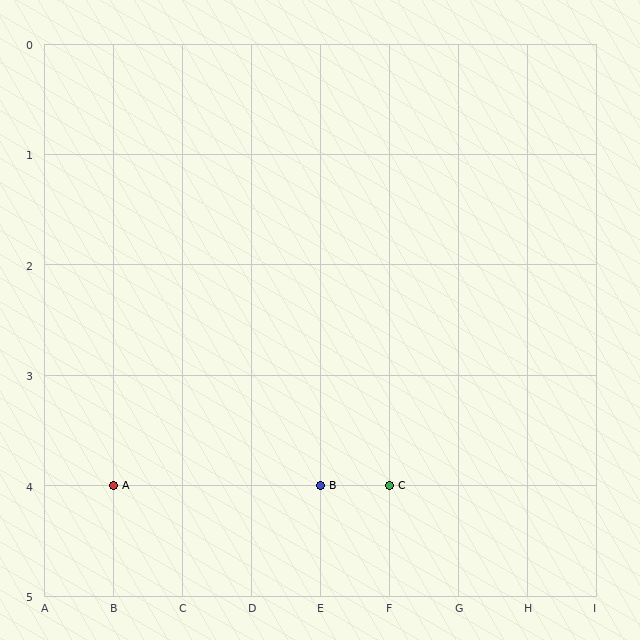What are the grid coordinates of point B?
Point B is at grid coordinates (E, 4).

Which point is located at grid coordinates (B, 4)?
Point A is at (B, 4).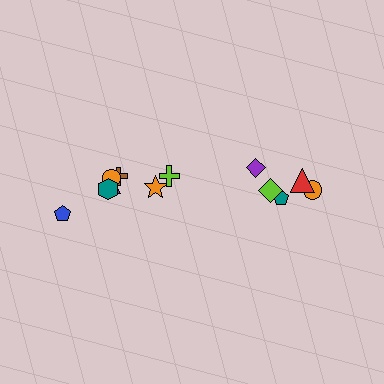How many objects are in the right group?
There are 5 objects.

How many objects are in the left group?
There are 7 objects.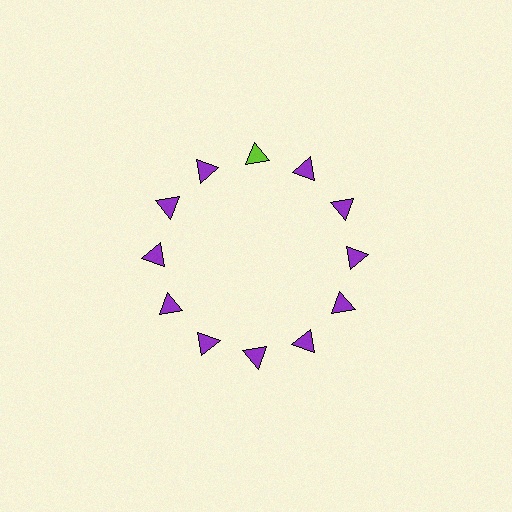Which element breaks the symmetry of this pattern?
The lime triangle at roughly the 12 o'clock position breaks the symmetry. All other shapes are purple triangles.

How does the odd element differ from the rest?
It has a different color: lime instead of purple.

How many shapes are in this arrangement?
There are 12 shapes arranged in a ring pattern.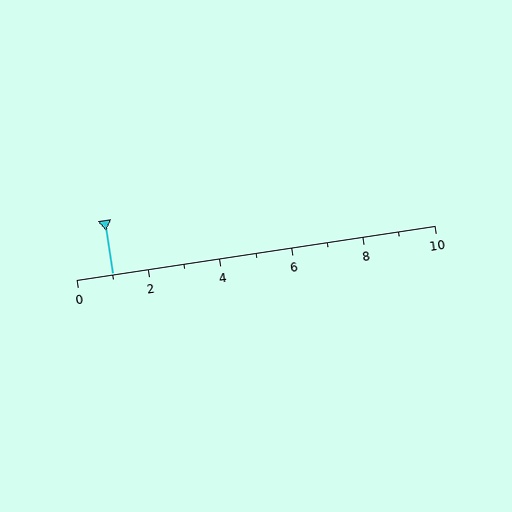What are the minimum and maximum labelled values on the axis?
The axis runs from 0 to 10.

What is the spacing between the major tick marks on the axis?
The major ticks are spaced 2 apart.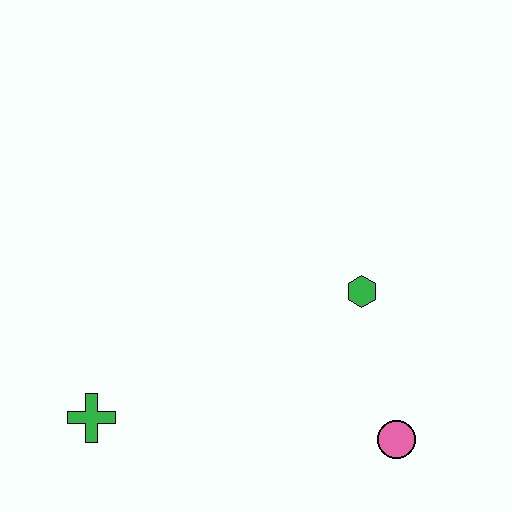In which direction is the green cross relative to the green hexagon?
The green cross is to the left of the green hexagon.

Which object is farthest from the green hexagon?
The green cross is farthest from the green hexagon.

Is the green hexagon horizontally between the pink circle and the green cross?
Yes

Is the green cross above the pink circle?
Yes